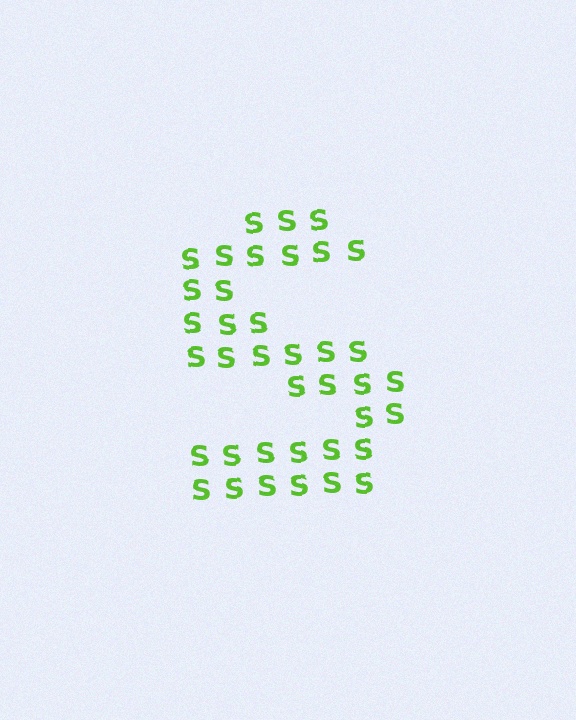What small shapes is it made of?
It is made of small letter S's.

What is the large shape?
The large shape is the letter S.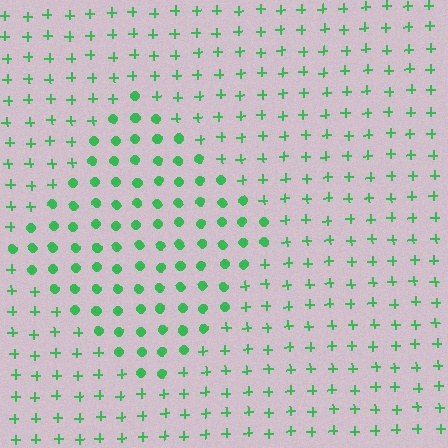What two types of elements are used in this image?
The image uses circles inside the diamond region and plus signs outside it.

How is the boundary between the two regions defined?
The boundary is defined by a change in element shape: circles inside vs. plus signs outside. All elements share the same color and spacing.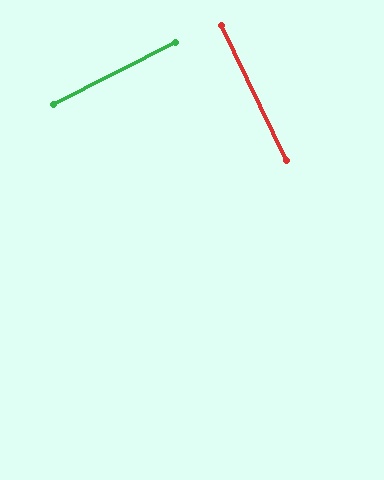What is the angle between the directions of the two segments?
Approximately 89 degrees.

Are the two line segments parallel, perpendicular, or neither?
Perpendicular — they meet at approximately 89°.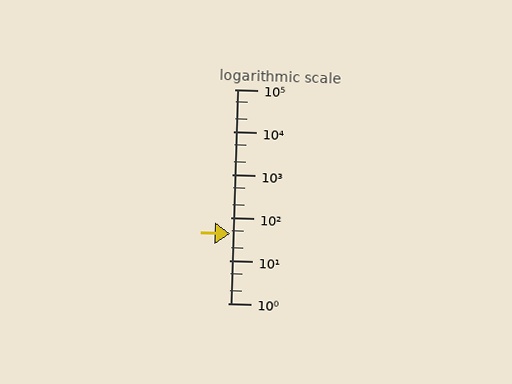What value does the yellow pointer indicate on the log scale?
The pointer indicates approximately 43.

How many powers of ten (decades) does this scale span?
The scale spans 5 decades, from 1 to 100000.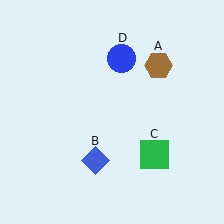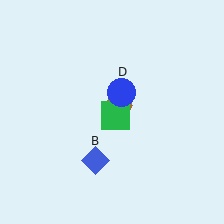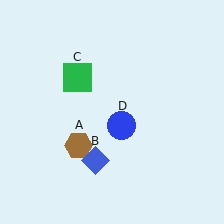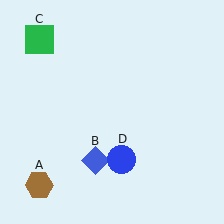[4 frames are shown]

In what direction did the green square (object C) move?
The green square (object C) moved up and to the left.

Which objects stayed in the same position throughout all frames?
Blue diamond (object B) remained stationary.